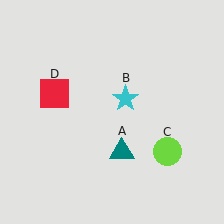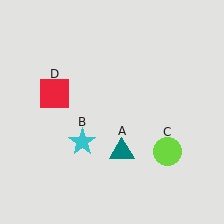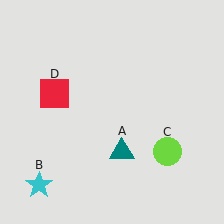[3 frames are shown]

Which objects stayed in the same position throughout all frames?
Teal triangle (object A) and lime circle (object C) and red square (object D) remained stationary.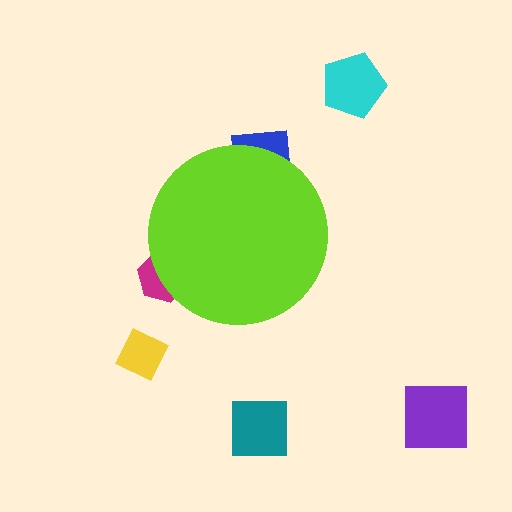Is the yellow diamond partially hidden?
No, the yellow diamond is fully visible.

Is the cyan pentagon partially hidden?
No, the cyan pentagon is fully visible.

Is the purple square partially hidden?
No, the purple square is fully visible.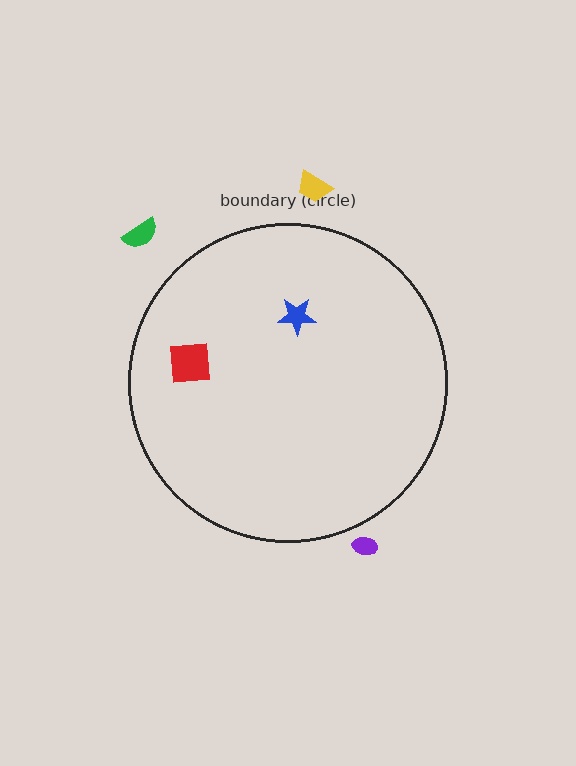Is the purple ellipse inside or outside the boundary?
Outside.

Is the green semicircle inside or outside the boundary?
Outside.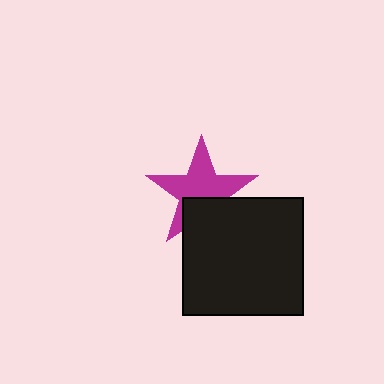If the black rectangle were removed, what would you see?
You would see the complete magenta star.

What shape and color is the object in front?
The object in front is a black rectangle.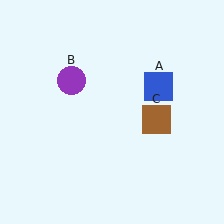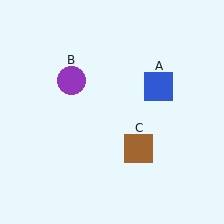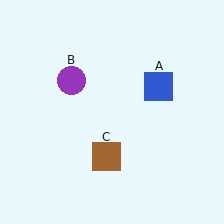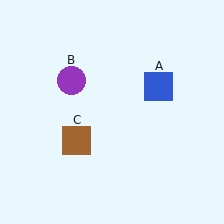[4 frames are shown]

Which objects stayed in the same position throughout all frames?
Blue square (object A) and purple circle (object B) remained stationary.